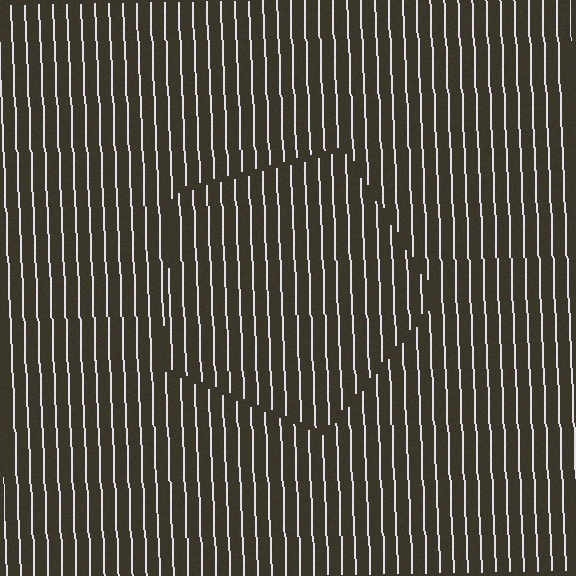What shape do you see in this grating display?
An illusory pentagon. The interior of the shape contains the same grating, shifted by half a period — the contour is defined by the phase discontinuity where line-ends from the inner and outer gratings abut.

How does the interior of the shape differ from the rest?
The interior of the shape contains the same grating, shifted by half a period — the contour is defined by the phase discontinuity where line-ends from the inner and outer gratings abut.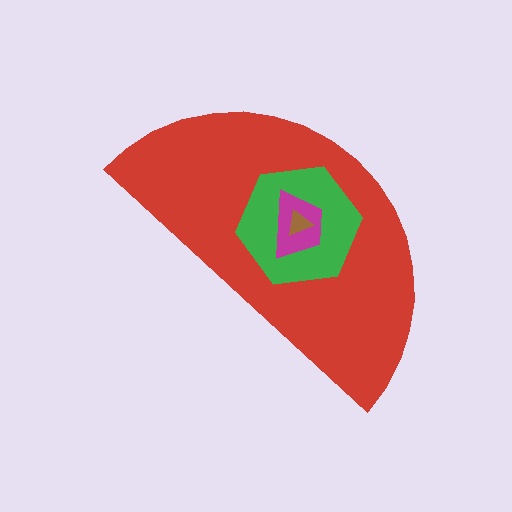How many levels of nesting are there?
4.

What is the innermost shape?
The brown triangle.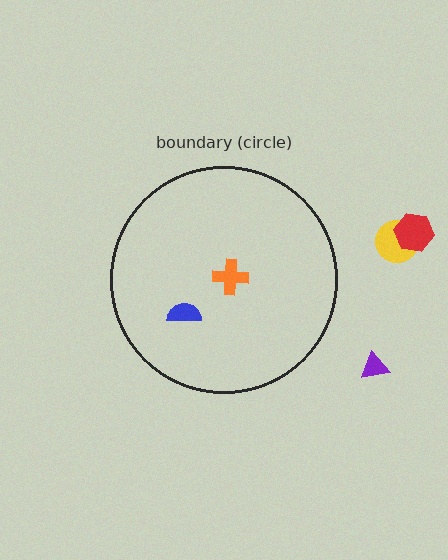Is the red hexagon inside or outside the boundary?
Outside.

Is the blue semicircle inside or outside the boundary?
Inside.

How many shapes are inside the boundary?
2 inside, 3 outside.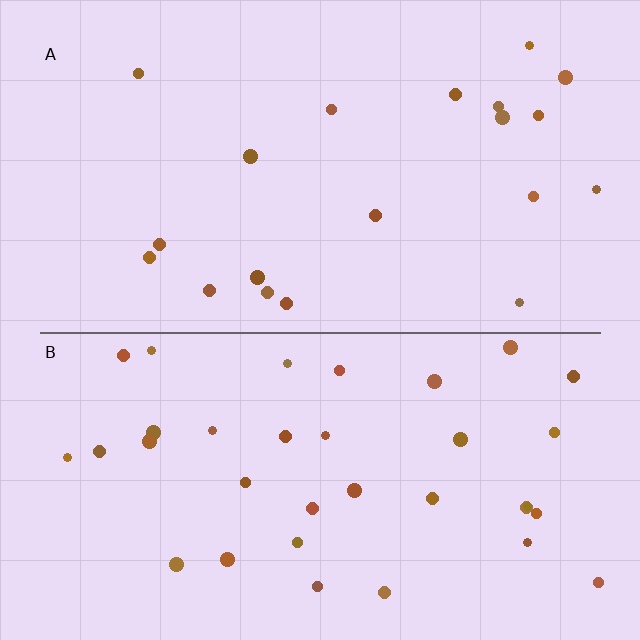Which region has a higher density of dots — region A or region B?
B (the bottom).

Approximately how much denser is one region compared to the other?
Approximately 1.7× — region B over region A.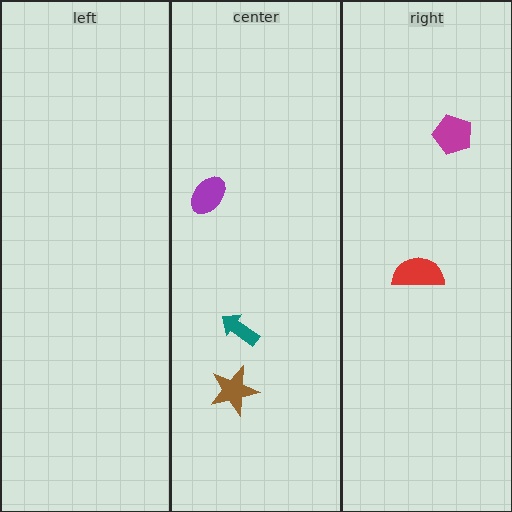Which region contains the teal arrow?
The center region.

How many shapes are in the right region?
2.